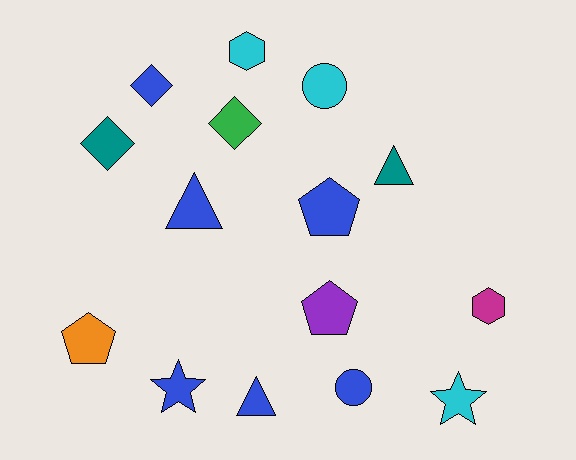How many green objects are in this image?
There is 1 green object.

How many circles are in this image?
There are 2 circles.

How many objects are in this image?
There are 15 objects.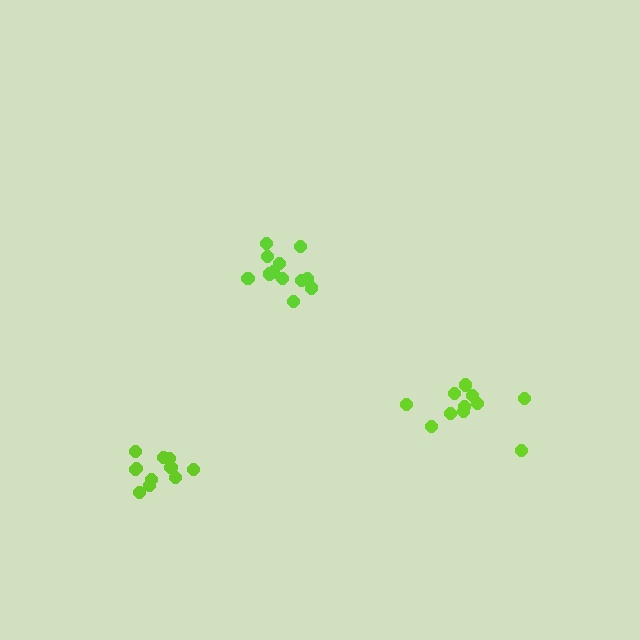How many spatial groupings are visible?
There are 3 spatial groupings.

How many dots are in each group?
Group 1: 12 dots, Group 2: 12 dots, Group 3: 11 dots (35 total).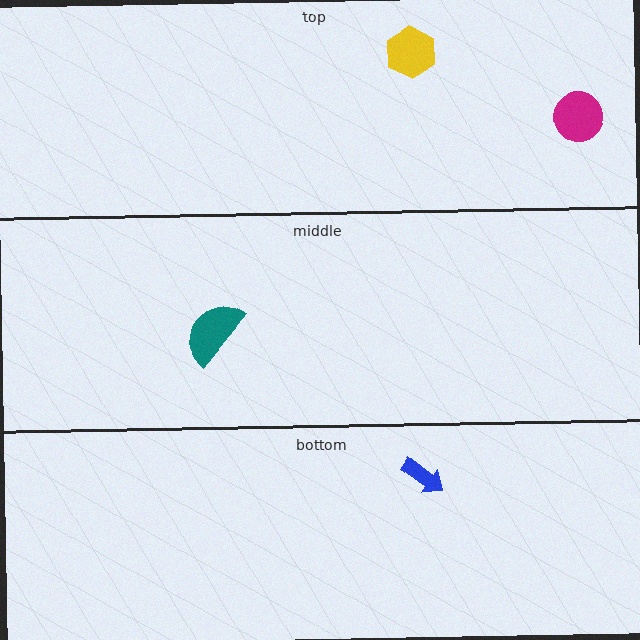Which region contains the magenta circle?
The top region.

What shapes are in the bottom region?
The blue arrow.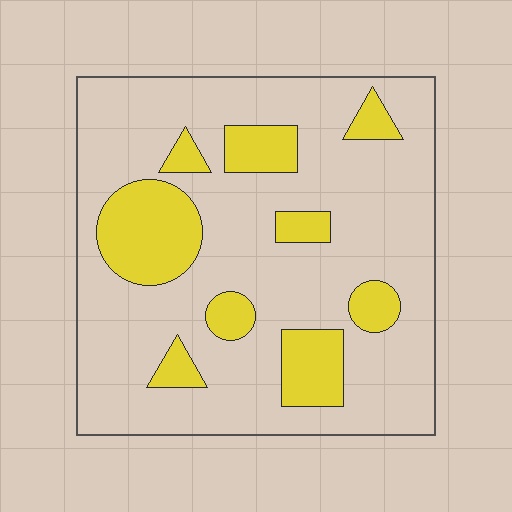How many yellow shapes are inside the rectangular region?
9.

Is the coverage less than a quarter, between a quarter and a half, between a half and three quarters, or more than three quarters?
Less than a quarter.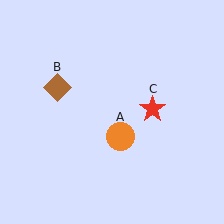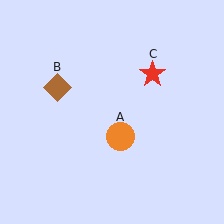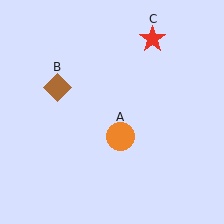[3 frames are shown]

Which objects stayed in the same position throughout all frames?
Orange circle (object A) and brown diamond (object B) remained stationary.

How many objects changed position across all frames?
1 object changed position: red star (object C).